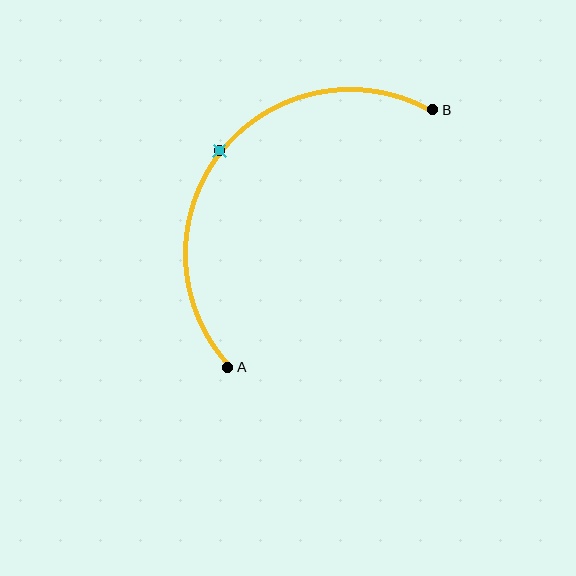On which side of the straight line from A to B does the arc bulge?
The arc bulges above and to the left of the straight line connecting A and B.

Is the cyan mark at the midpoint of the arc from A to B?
Yes. The cyan mark lies on the arc at equal arc-length from both A and B — it is the arc midpoint.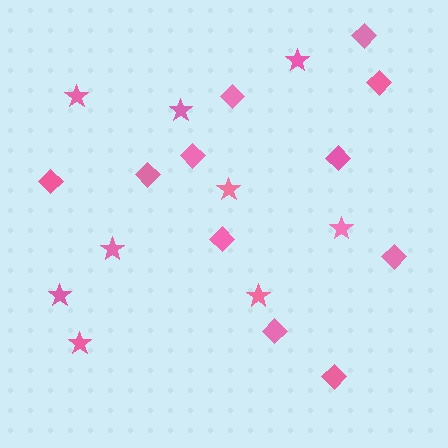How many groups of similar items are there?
There are 2 groups: one group of diamonds (11) and one group of stars (9).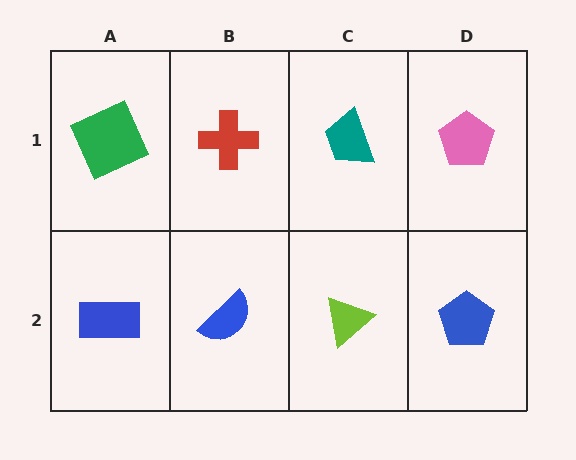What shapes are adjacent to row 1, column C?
A lime triangle (row 2, column C), a red cross (row 1, column B), a pink pentagon (row 1, column D).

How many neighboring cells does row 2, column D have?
2.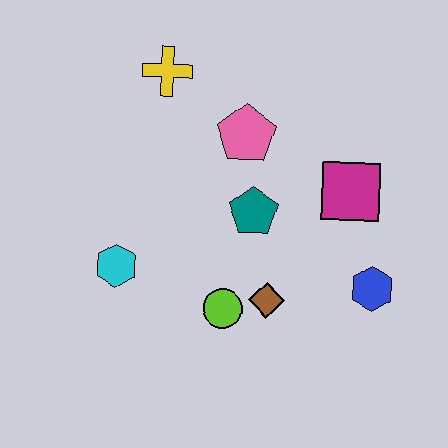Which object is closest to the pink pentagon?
The teal pentagon is closest to the pink pentagon.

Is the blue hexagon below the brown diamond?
No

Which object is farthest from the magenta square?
The cyan hexagon is farthest from the magenta square.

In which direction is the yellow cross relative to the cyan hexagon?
The yellow cross is above the cyan hexagon.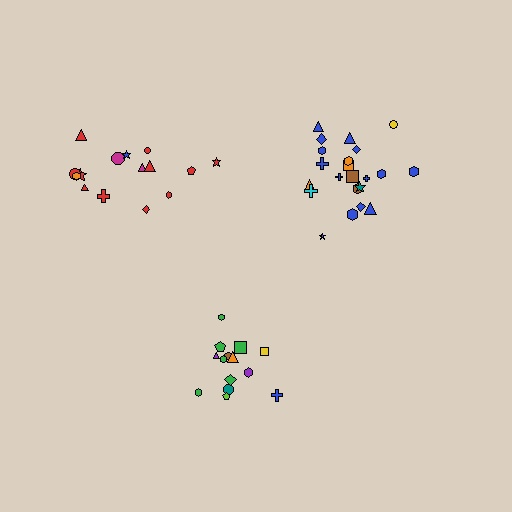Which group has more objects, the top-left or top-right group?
The top-right group.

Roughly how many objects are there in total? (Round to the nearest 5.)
Roughly 50 objects in total.